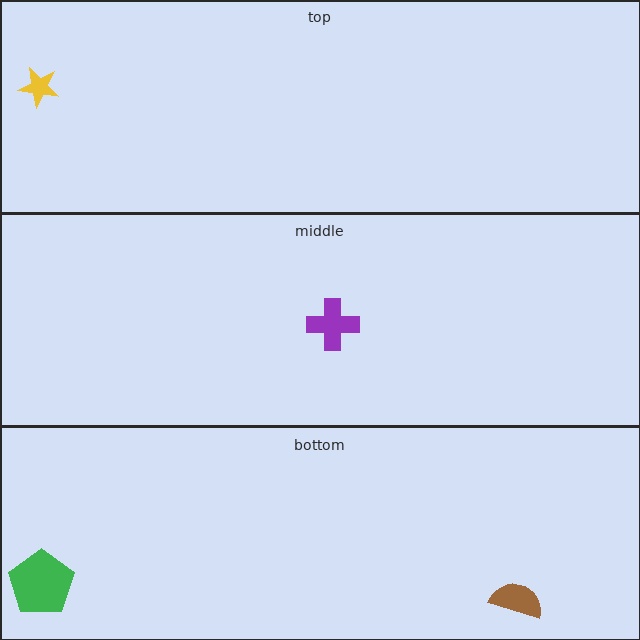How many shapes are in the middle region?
1.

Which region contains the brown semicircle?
The bottom region.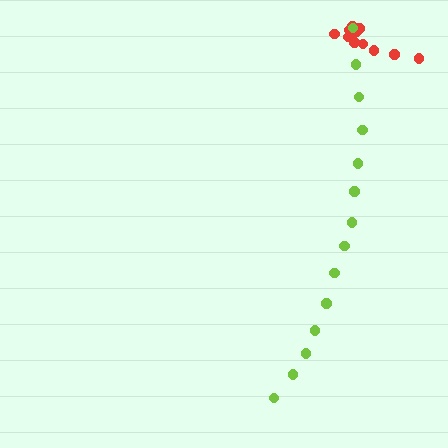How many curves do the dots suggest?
There are 2 distinct paths.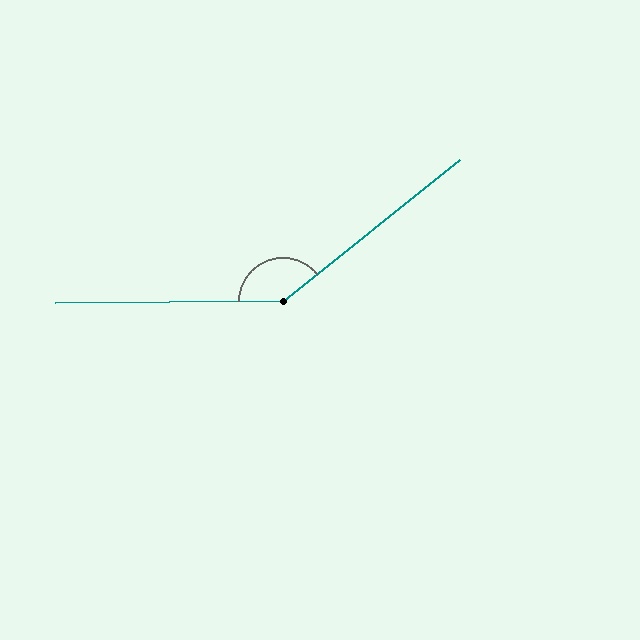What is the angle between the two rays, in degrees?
Approximately 142 degrees.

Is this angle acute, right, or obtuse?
It is obtuse.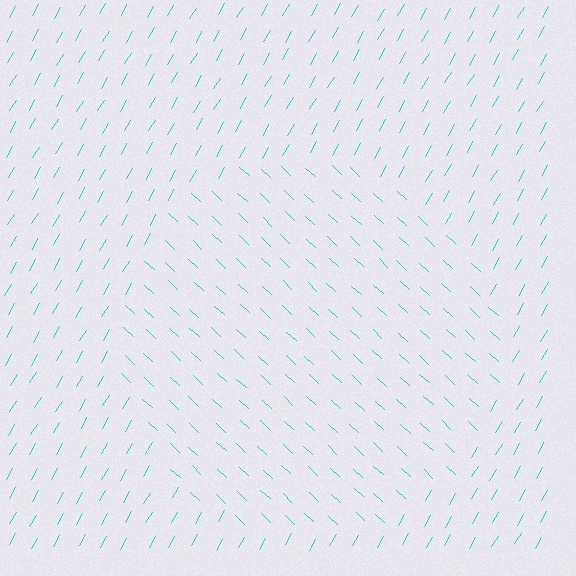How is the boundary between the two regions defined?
The boundary is defined purely by a change in line orientation (approximately 77 degrees difference). All lines are the same color and thickness.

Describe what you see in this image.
The image is filled with small cyan line segments. A circle region in the image has lines oriented differently from the surrounding lines, creating a visible texture boundary.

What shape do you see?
I see a circle.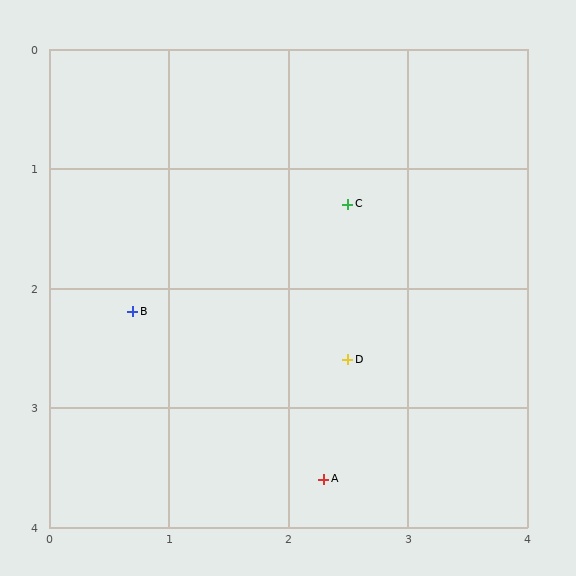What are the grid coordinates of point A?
Point A is at approximately (2.3, 3.6).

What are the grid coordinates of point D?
Point D is at approximately (2.5, 2.6).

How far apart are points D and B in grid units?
Points D and B are about 1.8 grid units apart.